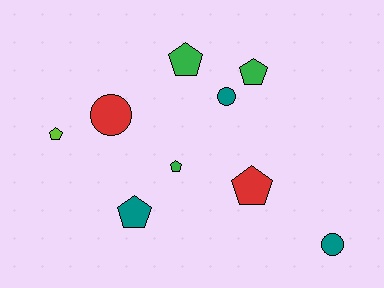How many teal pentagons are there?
There is 1 teal pentagon.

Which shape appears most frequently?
Pentagon, with 6 objects.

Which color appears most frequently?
Green, with 3 objects.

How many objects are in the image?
There are 9 objects.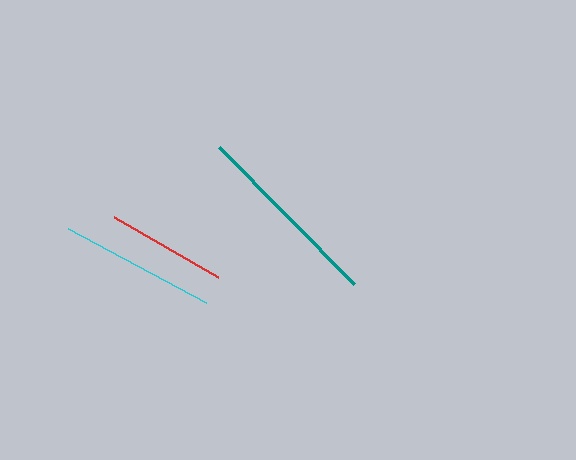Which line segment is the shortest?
The red line is the shortest at approximately 119 pixels.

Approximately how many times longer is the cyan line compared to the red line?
The cyan line is approximately 1.3 times the length of the red line.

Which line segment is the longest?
The teal line is the longest at approximately 192 pixels.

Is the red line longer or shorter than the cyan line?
The cyan line is longer than the red line.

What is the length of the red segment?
The red segment is approximately 119 pixels long.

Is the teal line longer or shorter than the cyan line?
The teal line is longer than the cyan line.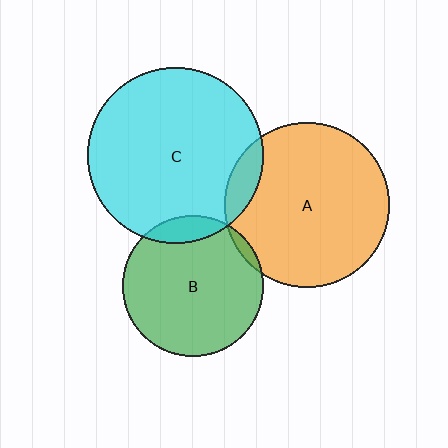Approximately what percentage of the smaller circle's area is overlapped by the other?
Approximately 10%.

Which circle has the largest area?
Circle C (cyan).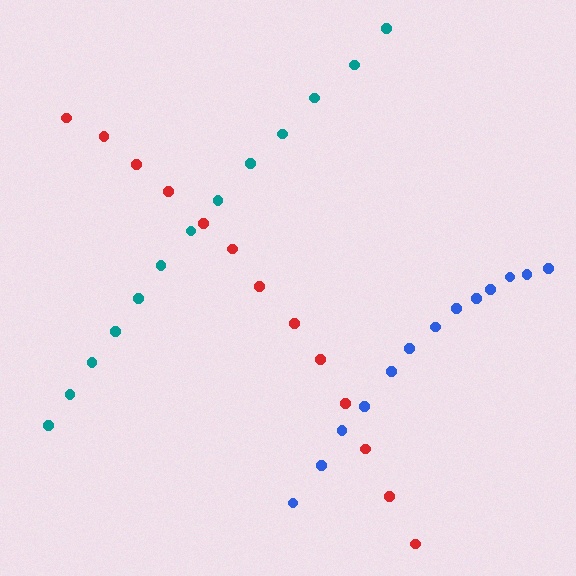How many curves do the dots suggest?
There are 3 distinct paths.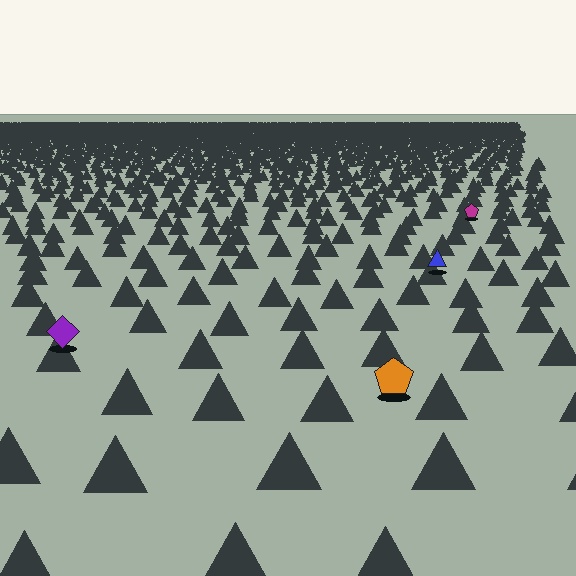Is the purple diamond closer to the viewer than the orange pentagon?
No. The orange pentagon is closer — you can tell from the texture gradient: the ground texture is coarser near it.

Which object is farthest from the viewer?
The magenta pentagon is farthest from the viewer. It appears smaller and the ground texture around it is denser.